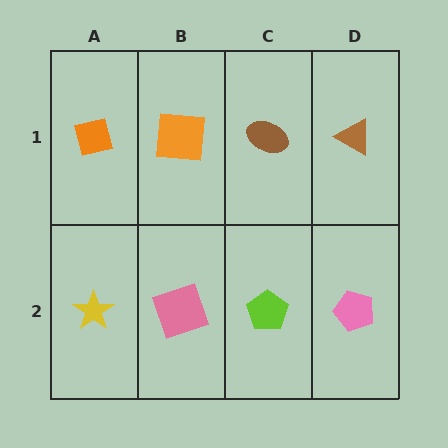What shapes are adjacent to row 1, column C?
A lime pentagon (row 2, column C), an orange square (row 1, column B), a brown triangle (row 1, column D).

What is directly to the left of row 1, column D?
A brown ellipse.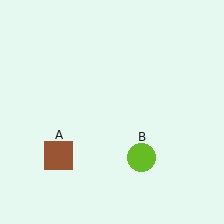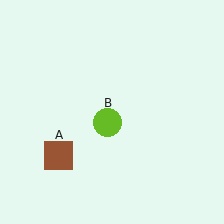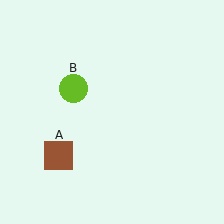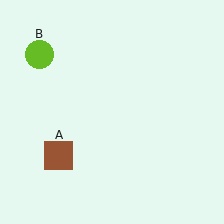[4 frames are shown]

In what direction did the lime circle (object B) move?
The lime circle (object B) moved up and to the left.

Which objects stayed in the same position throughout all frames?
Brown square (object A) remained stationary.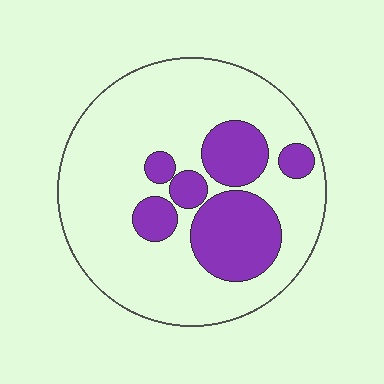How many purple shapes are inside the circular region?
6.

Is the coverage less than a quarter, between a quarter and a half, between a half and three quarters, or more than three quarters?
Between a quarter and a half.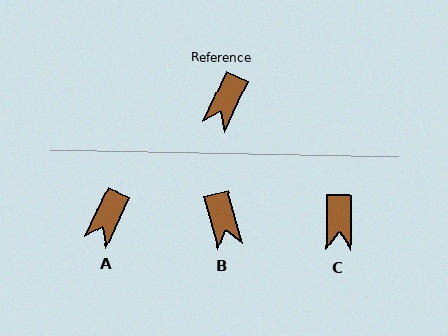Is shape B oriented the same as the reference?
No, it is off by about 40 degrees.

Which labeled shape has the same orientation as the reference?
A.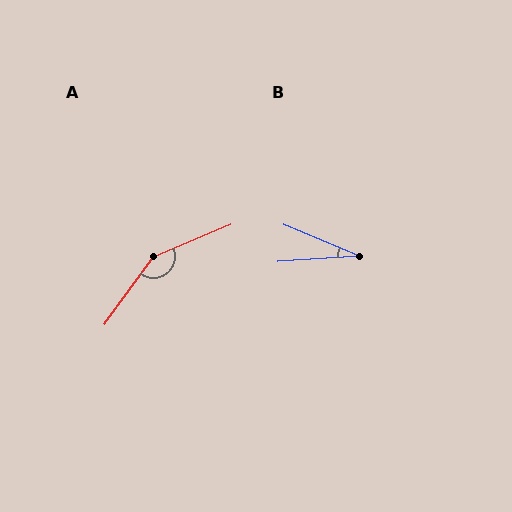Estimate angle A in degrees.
Approximately 149 degrees.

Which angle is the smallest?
B, at approximately 27 degrees.